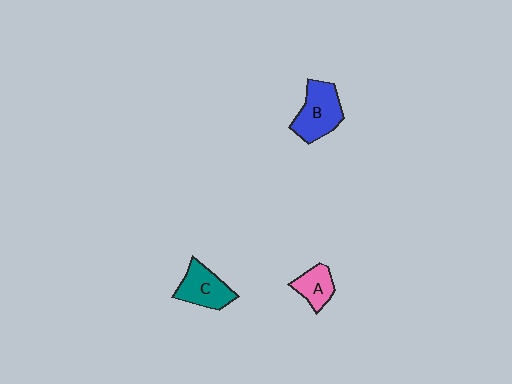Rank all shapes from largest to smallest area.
From largest to smallest: B (blue), C (teal), A (pink).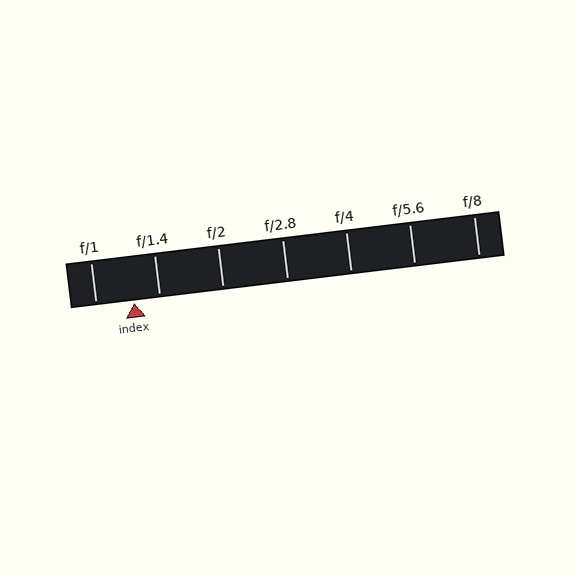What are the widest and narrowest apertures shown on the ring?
The widest aperture shown is f/1 and the narrowest is f/8.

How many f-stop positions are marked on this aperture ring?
There are 7 f-stop positions marked.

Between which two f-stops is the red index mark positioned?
The index mark is between f/1 and f/1.4.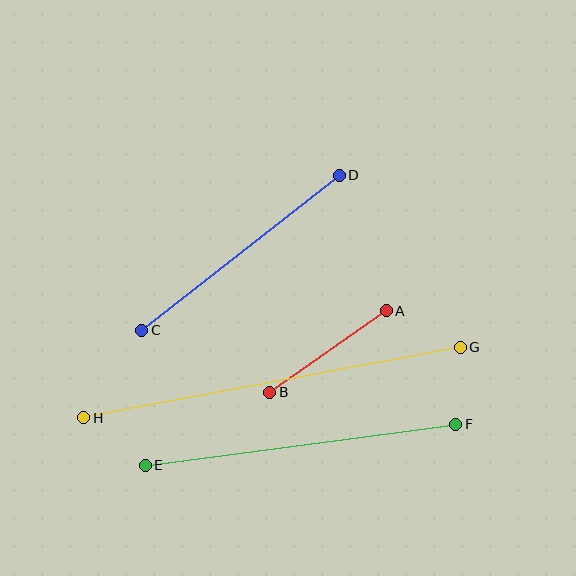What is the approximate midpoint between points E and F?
The midpoint is at approximately (301, 445) pixels.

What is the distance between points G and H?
The distance is approximately 383 pixels.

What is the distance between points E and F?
The distance is approximately 313 pixels.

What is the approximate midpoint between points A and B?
The midpoint is at approximately (328, 352) pixels.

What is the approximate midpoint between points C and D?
The midpoint is at approximately (241, 253) pixels.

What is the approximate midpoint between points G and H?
The midpoint is at approximately (272, 382) pixels.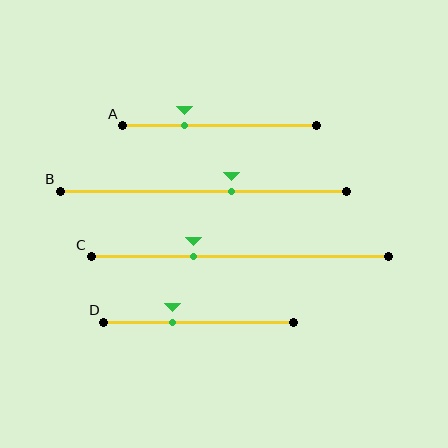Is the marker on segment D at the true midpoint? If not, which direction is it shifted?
No, the marker on segment D is shifted to the left by about 14% of the segment length.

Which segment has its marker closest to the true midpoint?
Segment B has its marker closest to the true midpoint.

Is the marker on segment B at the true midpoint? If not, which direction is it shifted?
No, the marker on segment B is shifted to the right by about 10% of the segment length.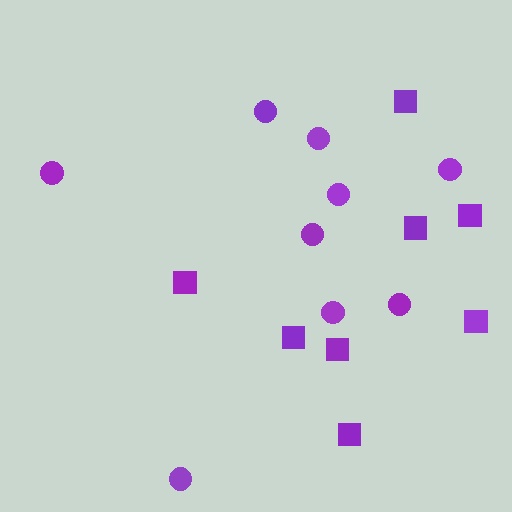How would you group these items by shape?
There are 2 groups: one group of squares (8) and one group of circles (9).